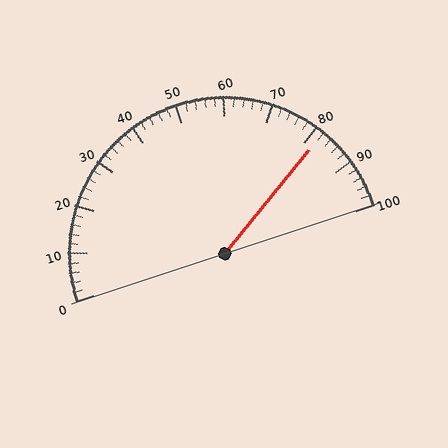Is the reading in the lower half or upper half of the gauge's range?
The reading is in the upper half of the range (0 to 100).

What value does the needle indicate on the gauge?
The needle indicates approximately 82.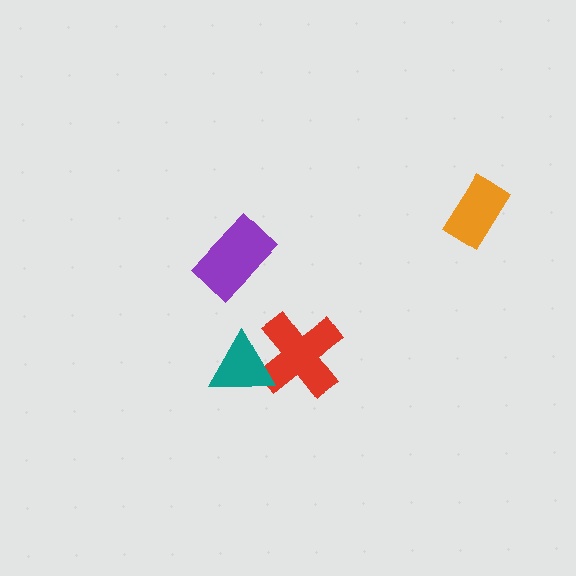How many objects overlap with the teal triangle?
1 object overlaps with the teal triangle.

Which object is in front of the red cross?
The teal triangle is in front of the red cross.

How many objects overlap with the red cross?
1 object overlaps with the red cross.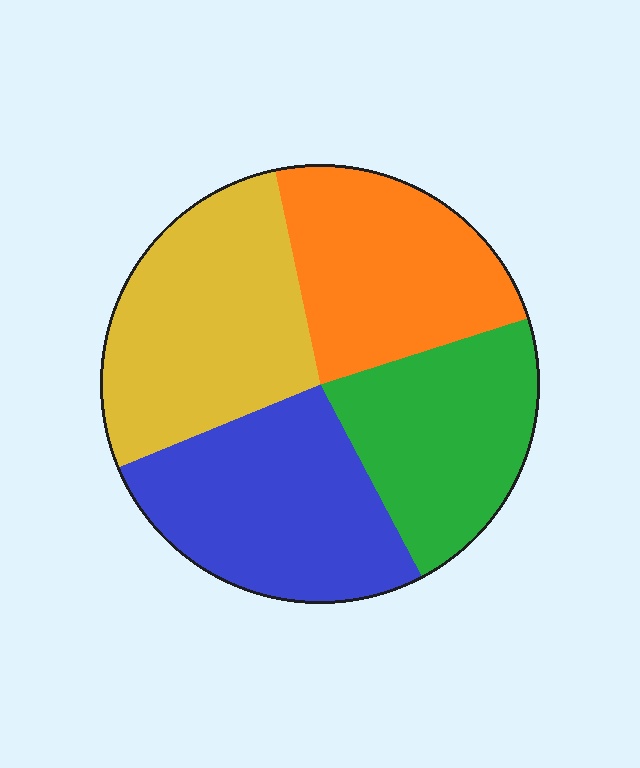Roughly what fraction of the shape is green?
Green covers about 20% of the shape.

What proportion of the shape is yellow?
Yellow covers 28% of the shape.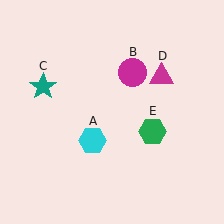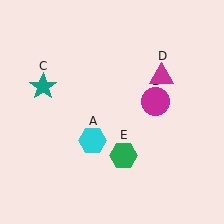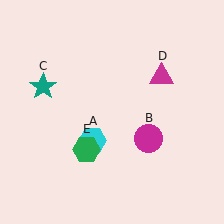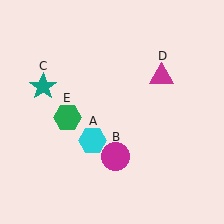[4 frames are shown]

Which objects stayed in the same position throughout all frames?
Cyan hexagon (object A) and teal star (object C) and magenta triangle (object D) remained stationary.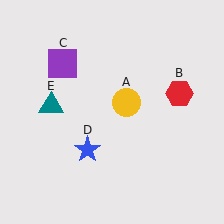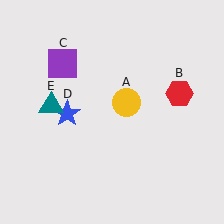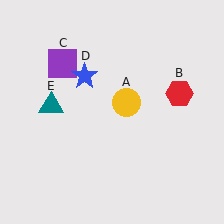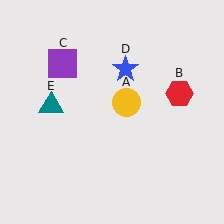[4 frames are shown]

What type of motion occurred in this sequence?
The blue star (object D) rotated clockwise around the center of the scene.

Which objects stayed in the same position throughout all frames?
Yellow circle (object A) and red hexagon (object B) and purple square (object C) and teal triangle (object E) remained stationary.